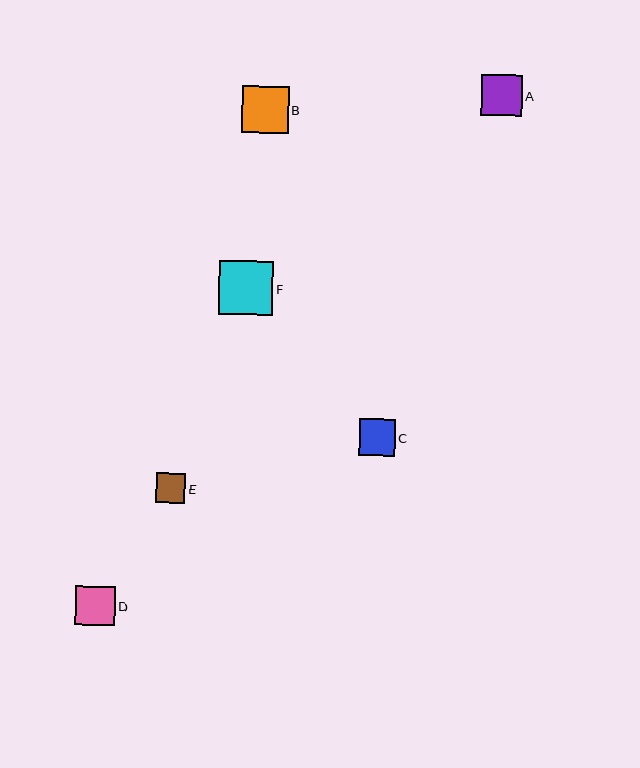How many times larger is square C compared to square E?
Square C is approximately 1.2 times the size of square E.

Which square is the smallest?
Square E is the smallest with a size of approximately 30 pixels.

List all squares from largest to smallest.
From largest to smallest: F, B, A, D, C, E.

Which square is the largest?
Square F is the largest with a size of approximately 54 pixels.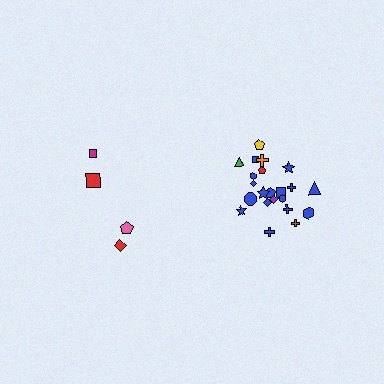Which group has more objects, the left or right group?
The right group.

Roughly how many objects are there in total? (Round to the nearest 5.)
Roughly 25 objects in total.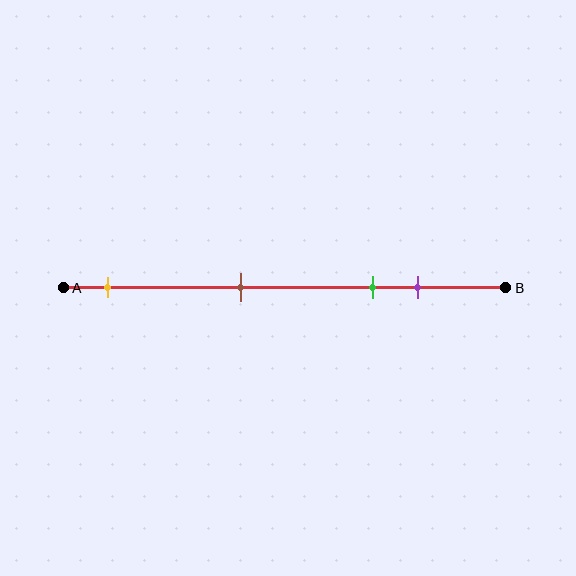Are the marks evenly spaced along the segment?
No, the marks are not evenly spaced.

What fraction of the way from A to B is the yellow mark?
The yellow mark is approximately 10% (0.1) of the way from A to B.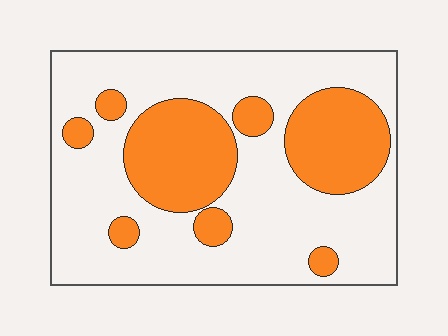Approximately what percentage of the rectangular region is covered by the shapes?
Approximately 30%.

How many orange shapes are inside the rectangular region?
8.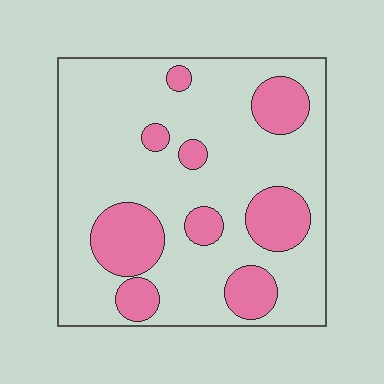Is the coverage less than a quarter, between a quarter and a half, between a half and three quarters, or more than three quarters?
Less than a quarter.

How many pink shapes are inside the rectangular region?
9.